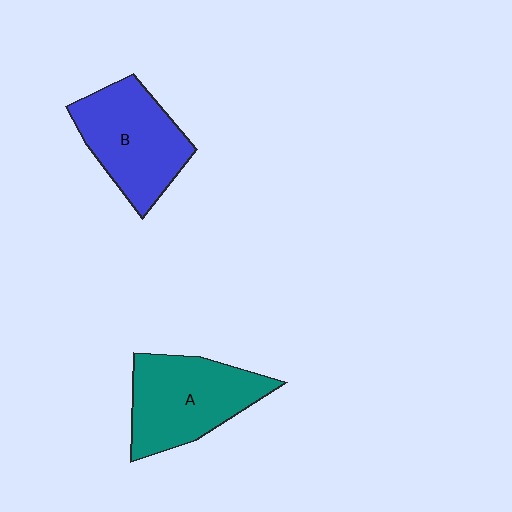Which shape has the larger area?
Shape A (teal).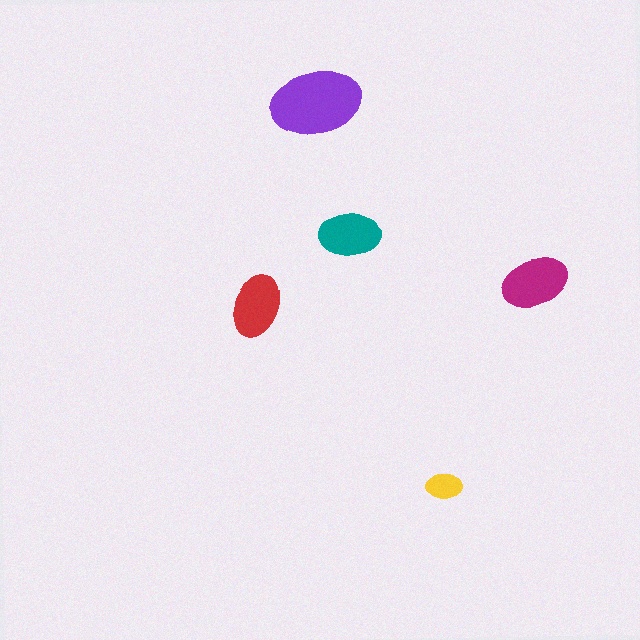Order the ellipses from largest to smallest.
the purple one, the magenta one, the red one, the teal one, the yellow one.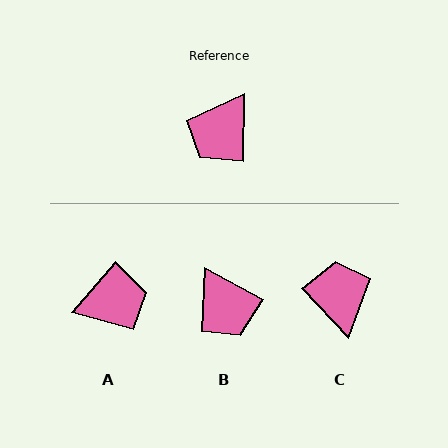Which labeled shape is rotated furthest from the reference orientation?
A, about 140 degrees away.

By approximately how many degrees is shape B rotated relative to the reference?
Approximately 63 degrees counter-clockwise.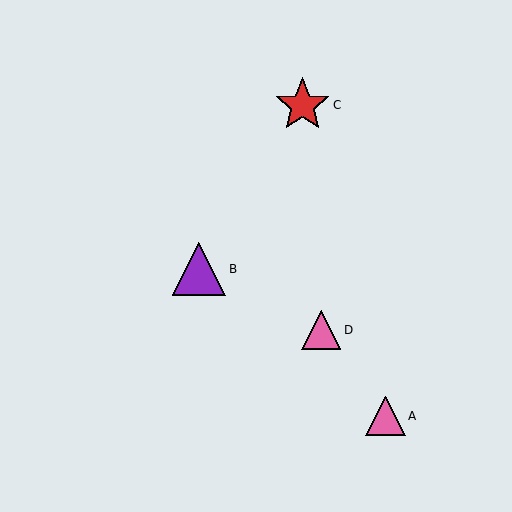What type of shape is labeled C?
Shape C is a red star.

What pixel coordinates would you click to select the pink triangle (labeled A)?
Click at (385, 416) to select the pink triangle A.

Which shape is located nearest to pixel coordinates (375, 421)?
The pink triangle (labeled A) at (385, 416) is nearest to that location.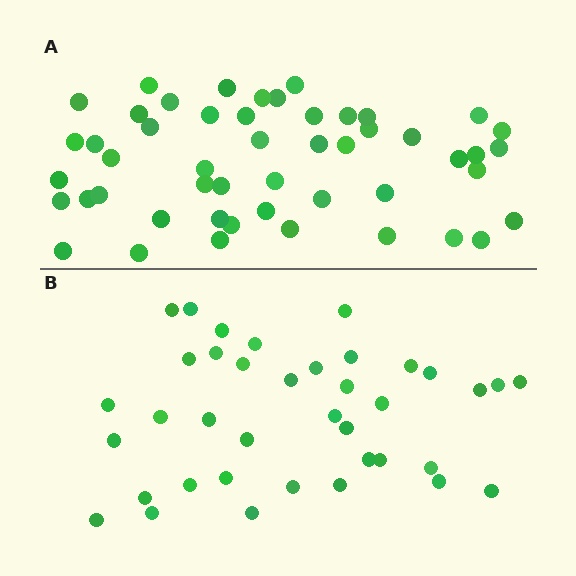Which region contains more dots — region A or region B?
Region A (the top region) has more dots.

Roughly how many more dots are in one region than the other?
Region A has roughly 12 or so more dots than region B.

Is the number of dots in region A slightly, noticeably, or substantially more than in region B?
Region A has noticeably more, but not dramatically so. The ratio is roughly 1.3 to 1.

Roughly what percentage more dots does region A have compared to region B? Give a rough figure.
About 30% more.